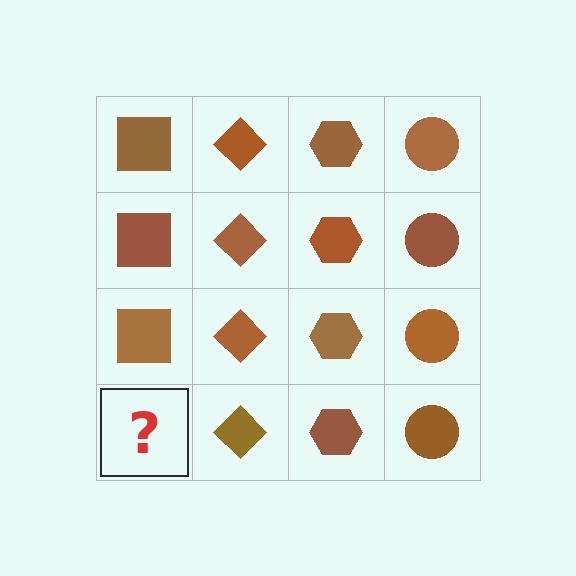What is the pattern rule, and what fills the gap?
The rule is that each column has a consistent shape. The gap should be filled with a brown square.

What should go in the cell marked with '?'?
The missing cell should contain a brown square.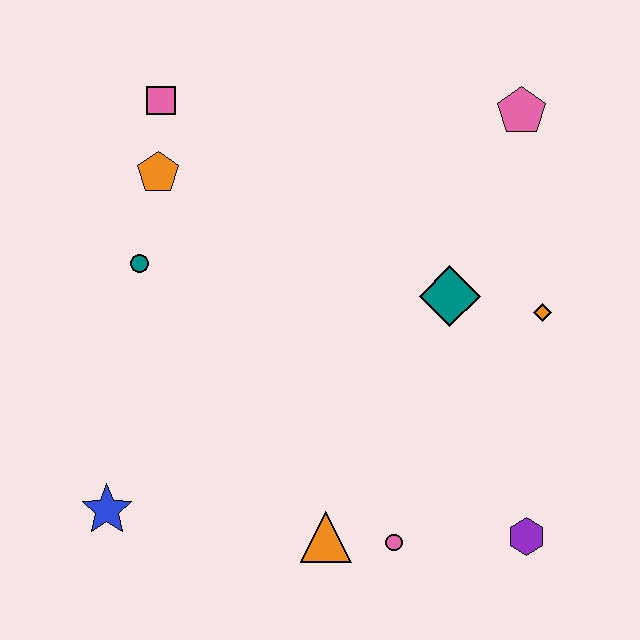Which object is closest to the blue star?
The orange triangle is closest to the blue star.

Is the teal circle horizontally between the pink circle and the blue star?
Yes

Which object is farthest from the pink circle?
The pink square is farthest from the pink circle.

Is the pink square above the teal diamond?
Yes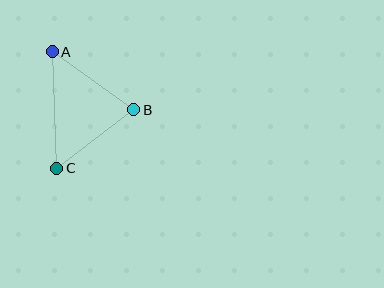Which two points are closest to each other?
Points B and C are closest to each other.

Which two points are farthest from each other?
Points A and C are farthest from each other.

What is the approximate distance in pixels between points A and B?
The distance between A and B is approximately 100 pixels.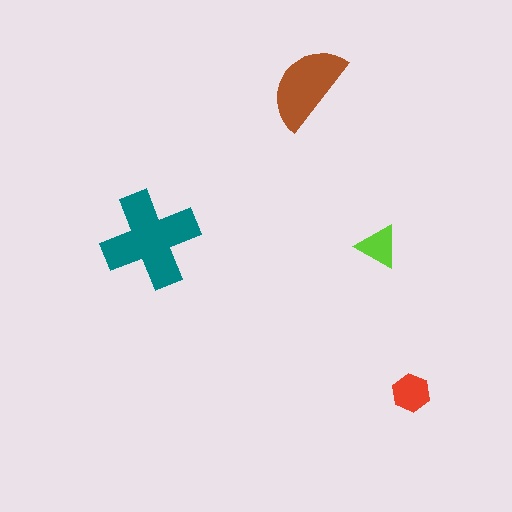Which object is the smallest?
The lime triangle.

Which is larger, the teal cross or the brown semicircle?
The teal cross.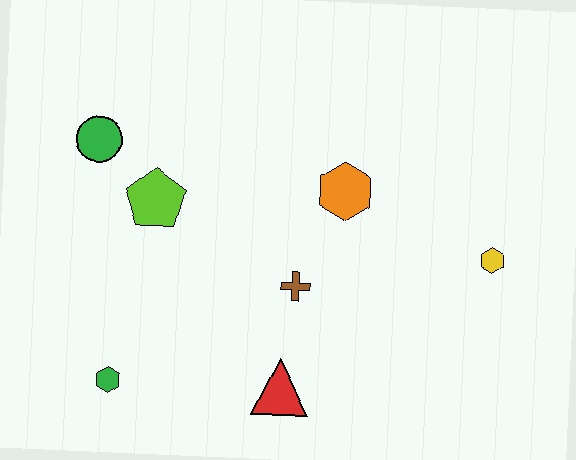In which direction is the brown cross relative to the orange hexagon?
The brown cross is below the orange hexagon.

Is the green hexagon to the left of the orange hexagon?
Yes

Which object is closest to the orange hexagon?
The brown cross is closest to the orange hexagon.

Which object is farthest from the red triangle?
The green circle is farthest from the red triangle.